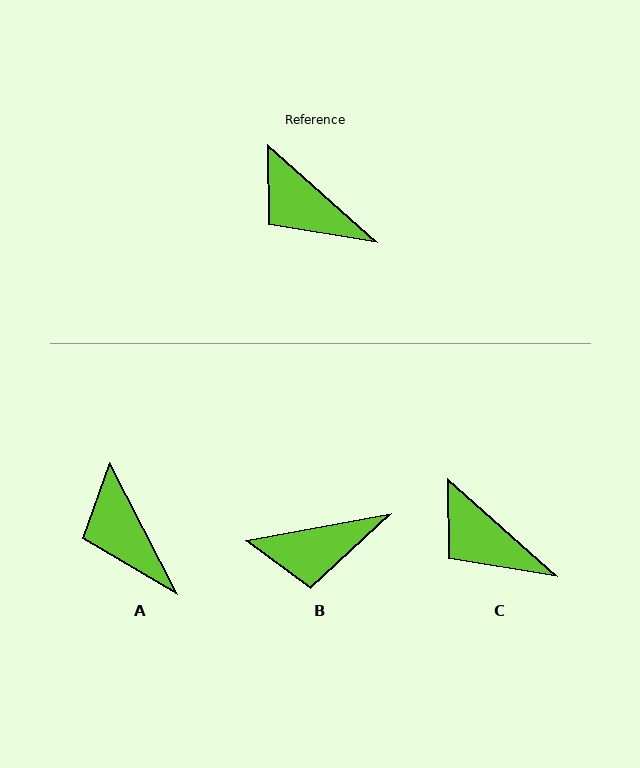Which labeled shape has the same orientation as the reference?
C.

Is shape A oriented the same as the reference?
No, it is off by about 21 degrees.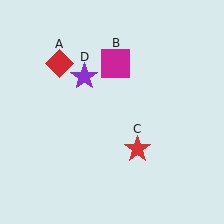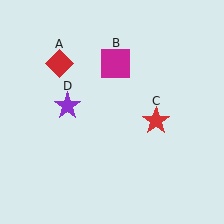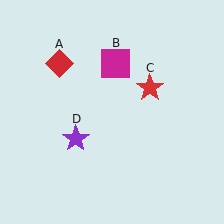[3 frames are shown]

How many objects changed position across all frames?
2 objects changed position: red star (object C), purple star (object D).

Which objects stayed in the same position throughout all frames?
Red diamond (object A) and magenta square (object B) remained stationary.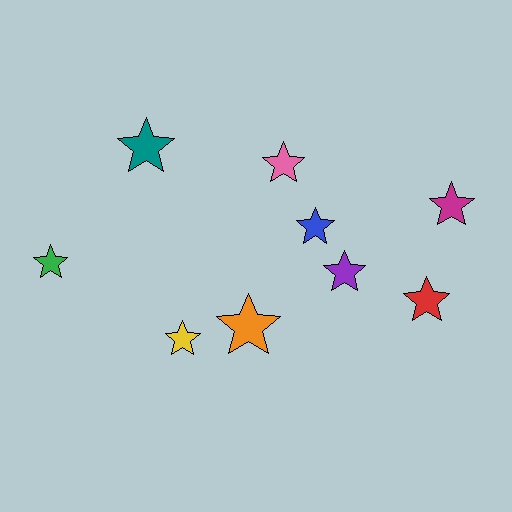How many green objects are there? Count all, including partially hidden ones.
There is 1 green object.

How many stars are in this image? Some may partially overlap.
There are 9 stars.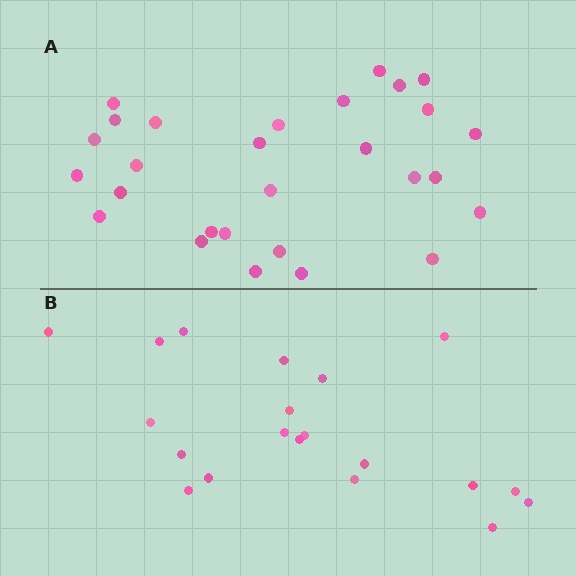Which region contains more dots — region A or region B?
Region A (the top region) has more dots.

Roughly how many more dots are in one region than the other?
Region A has roughly 8 or so more dots than region B.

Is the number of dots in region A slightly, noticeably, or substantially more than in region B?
Region A has noticeably more, but not dramatically so. The ratio is roughly 1.4 to 1.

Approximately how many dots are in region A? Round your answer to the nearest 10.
About 30 dots. (The exact count is 28, which rounds to 30.)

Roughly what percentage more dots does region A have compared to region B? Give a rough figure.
About 40% more.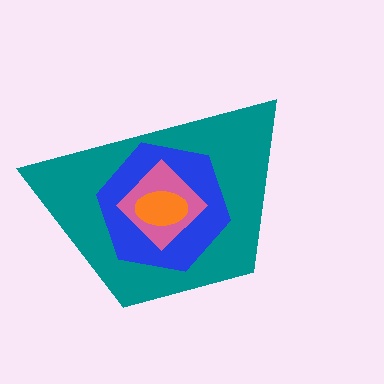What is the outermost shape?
The teal trapezoid.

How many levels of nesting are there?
4.